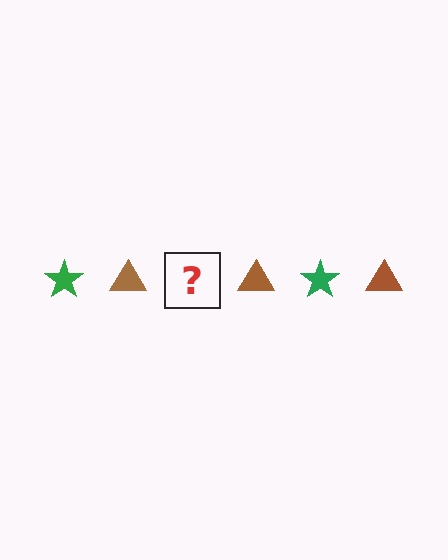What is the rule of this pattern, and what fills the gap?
The rule is that the pattern alternates between green star and brown triangle. The gap should be filled with a green star.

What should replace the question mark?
The question mark should be replaced with a green star.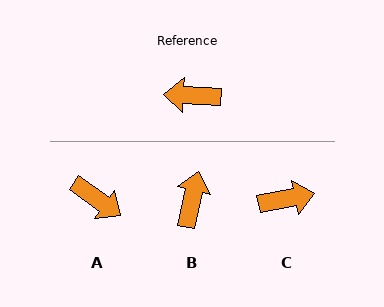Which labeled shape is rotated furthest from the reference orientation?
C, about 166 degrees away.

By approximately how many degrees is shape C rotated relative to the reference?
Approximately 166 degrees clockwise.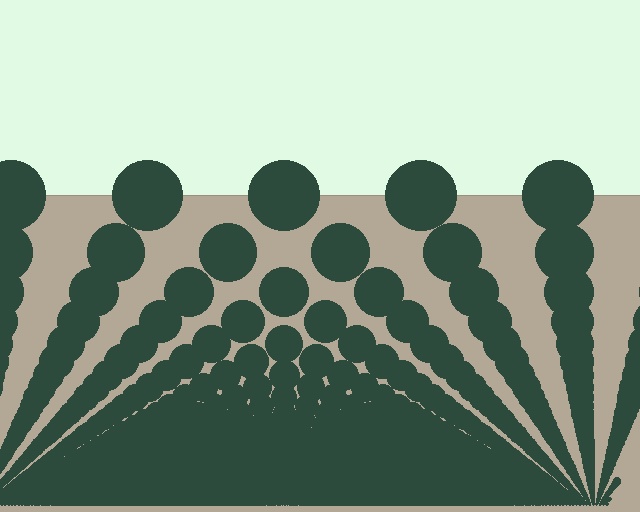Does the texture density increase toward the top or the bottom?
Density increases toward the bottom.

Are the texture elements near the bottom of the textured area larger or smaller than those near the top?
Smaller. The gradient is inverted — elements near the bottom are smaller and denser.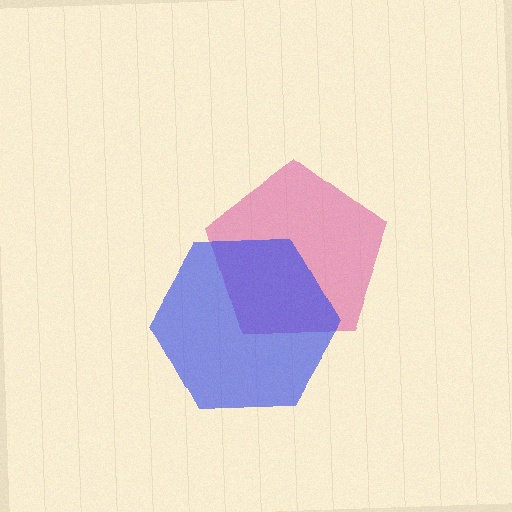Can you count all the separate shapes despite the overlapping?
Yes, there are 2 separate shapes.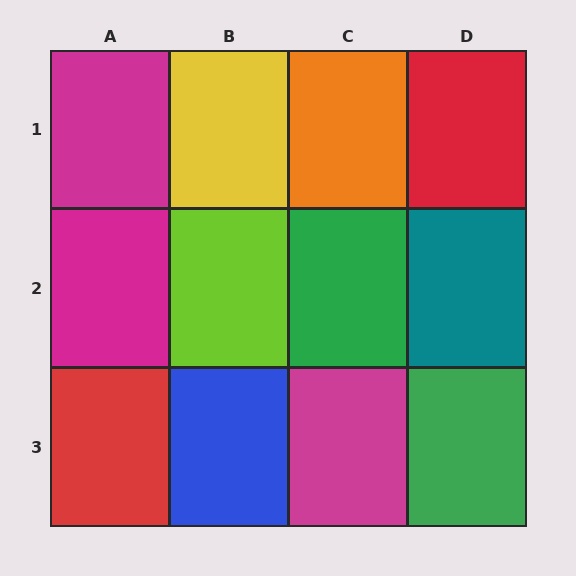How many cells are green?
2 cells are green.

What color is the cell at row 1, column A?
Magenta.